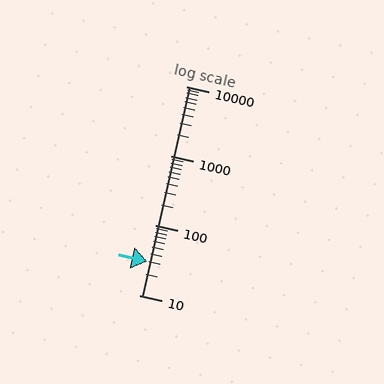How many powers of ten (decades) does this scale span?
The scale spans 3 decades, from 10 to 10000.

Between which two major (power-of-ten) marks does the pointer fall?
The pointer is between 10 and 100.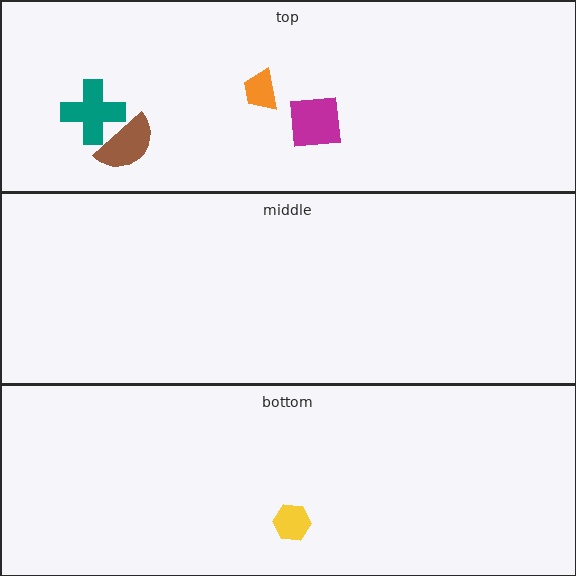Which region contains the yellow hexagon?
The bottom region.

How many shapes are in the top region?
4.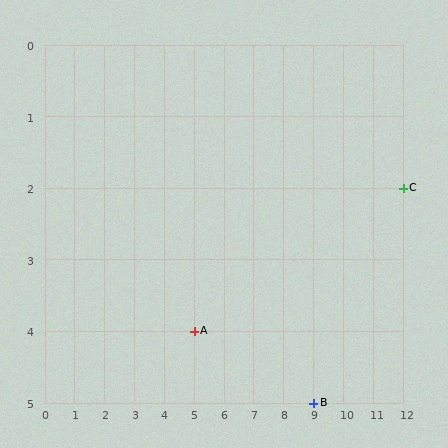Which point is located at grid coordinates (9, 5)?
Point B is at (9, 5).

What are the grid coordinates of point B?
Point B is at grid coordinates (9, 5).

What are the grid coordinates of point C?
Point C is at grid coordinates (12, 2).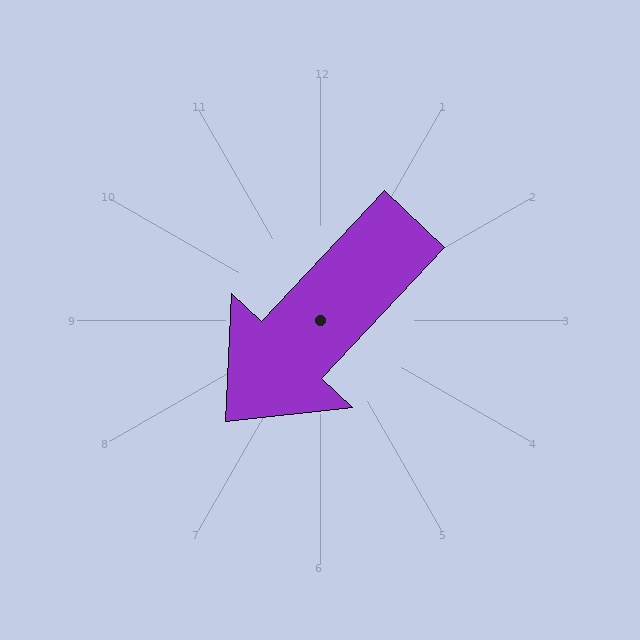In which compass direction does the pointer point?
Southwest.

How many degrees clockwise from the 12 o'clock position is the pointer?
Approximately 223 degrees.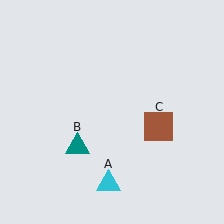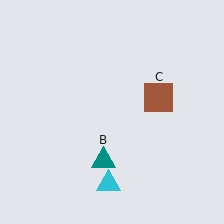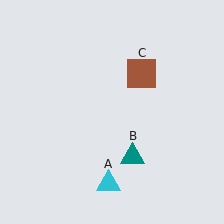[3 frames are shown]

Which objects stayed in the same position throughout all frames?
Cyan triangle (object A) remained stationary.